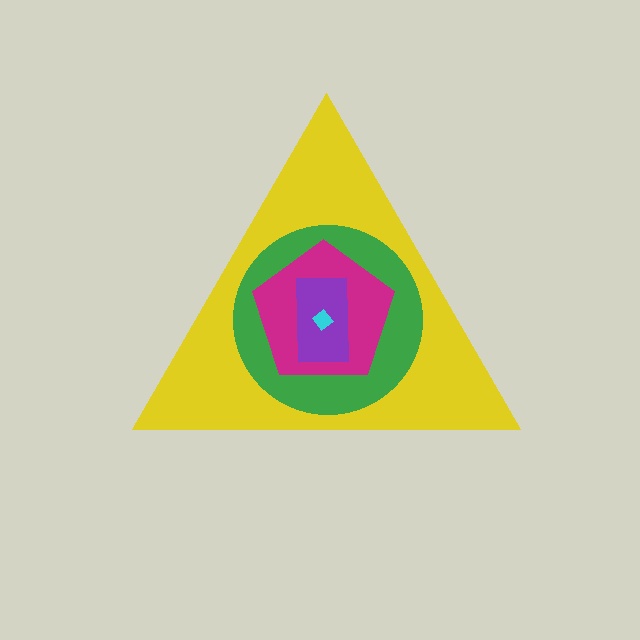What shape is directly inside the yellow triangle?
The green circle.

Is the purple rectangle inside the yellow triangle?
Yes.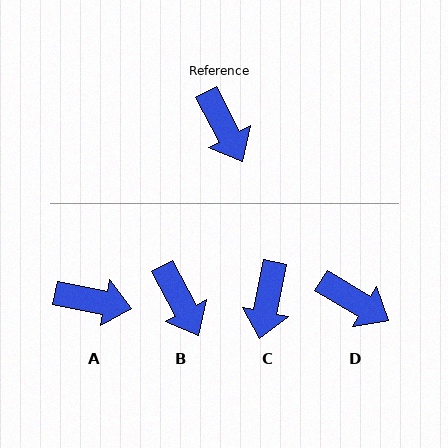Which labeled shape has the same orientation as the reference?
B.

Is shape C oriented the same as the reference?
No, it is off by about 39 degrees.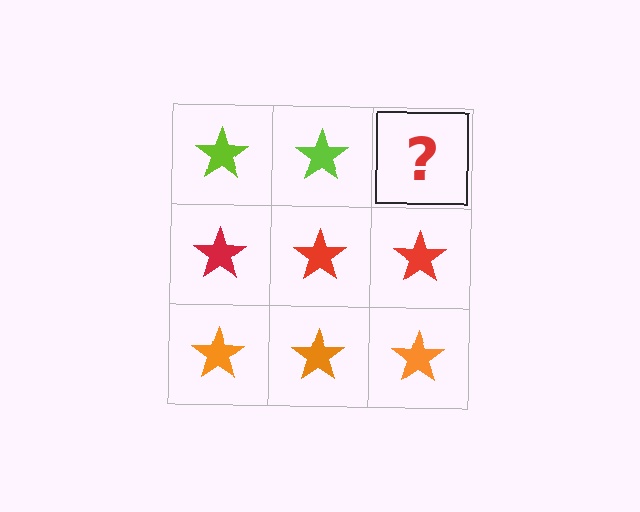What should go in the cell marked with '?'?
The missing cell should contain a lime star.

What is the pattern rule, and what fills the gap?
The rule is that each row has a consistent color. The gap should be filled with a lime star.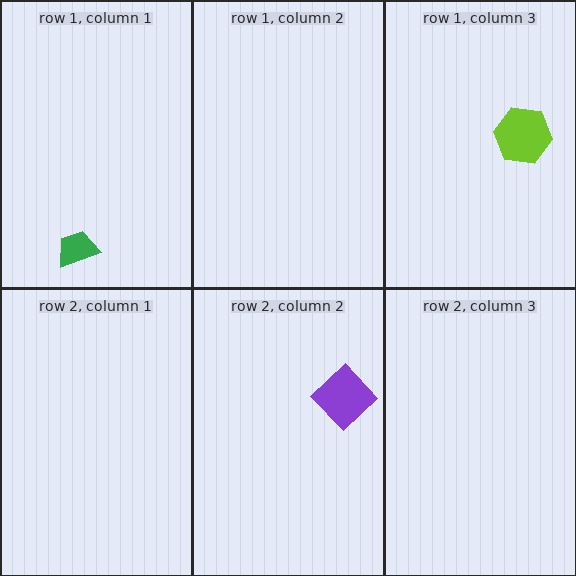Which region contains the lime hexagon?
The row 1, column 3 region.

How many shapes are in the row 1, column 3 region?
1.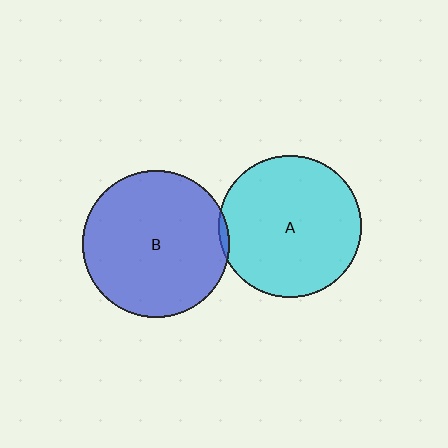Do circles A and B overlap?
Yes.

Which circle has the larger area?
Circle B (blue).